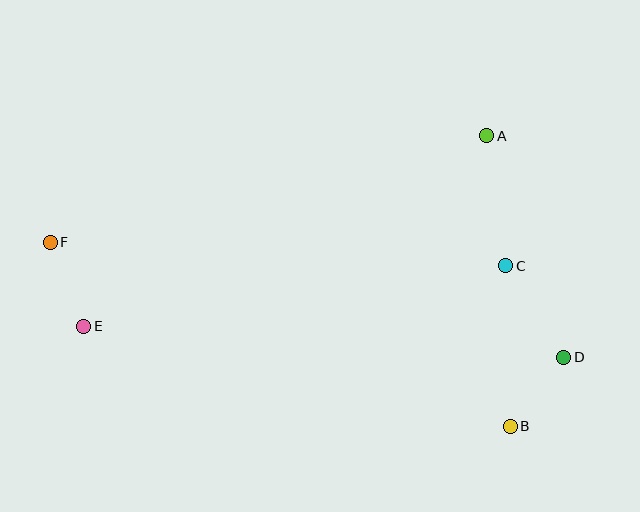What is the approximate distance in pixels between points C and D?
The distance between C and D is approximately 108 pixels.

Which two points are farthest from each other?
Points D and F are farthest from each other.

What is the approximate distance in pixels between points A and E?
The distance between A and E is approximately 446 pixels.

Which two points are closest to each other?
Points B and D are closest to each other.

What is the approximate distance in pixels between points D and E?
The distance between D and E is approximately 481 pixels.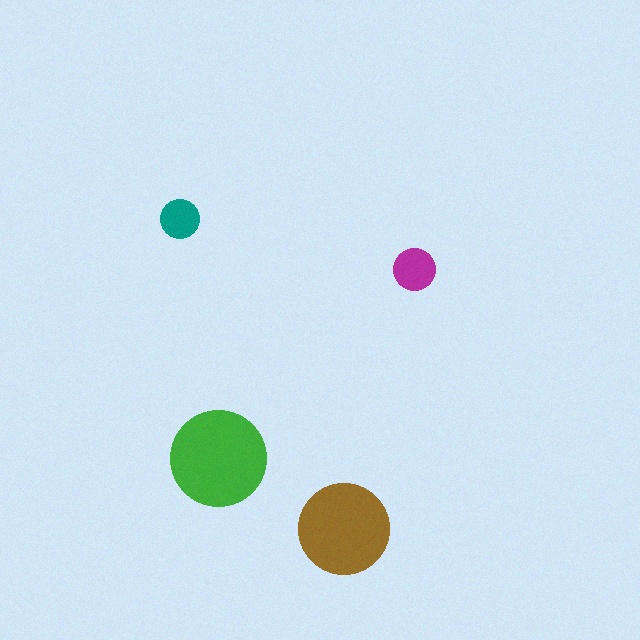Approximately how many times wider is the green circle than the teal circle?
About 2.5 times wider.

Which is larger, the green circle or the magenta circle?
The green one.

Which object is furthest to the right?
The magenta circle is rightmost.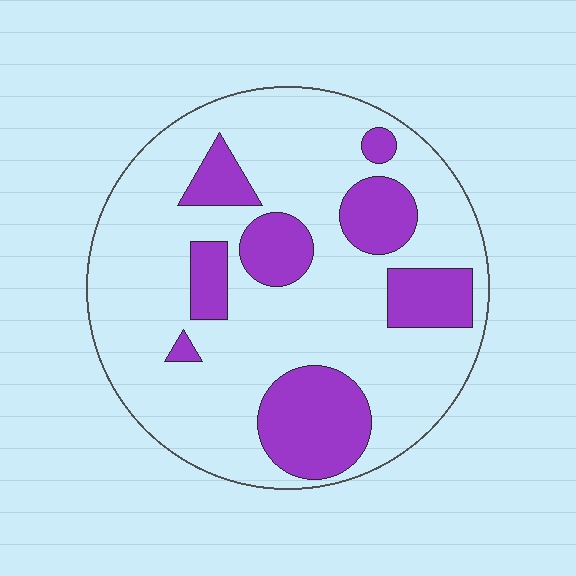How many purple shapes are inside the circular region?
8.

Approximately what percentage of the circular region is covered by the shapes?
Approximately 25%.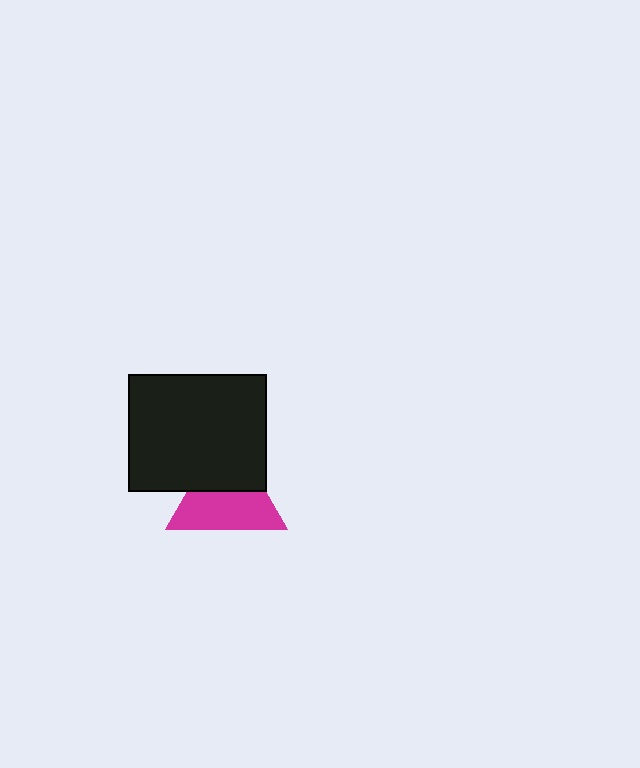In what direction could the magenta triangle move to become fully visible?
The magenta triangle could move down. That would shift it out from behind the black rectangle entirely.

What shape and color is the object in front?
The object in front is a black rectangle.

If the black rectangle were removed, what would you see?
You would see the complete magenta triangle.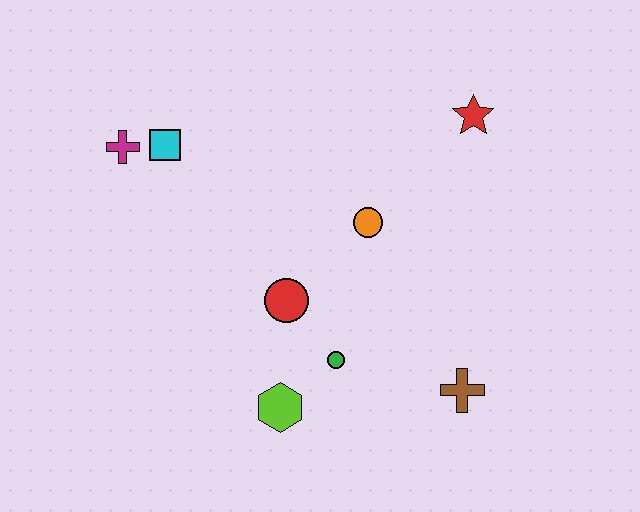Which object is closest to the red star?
The orange circle is closest to the red star.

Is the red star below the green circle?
No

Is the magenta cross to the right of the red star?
No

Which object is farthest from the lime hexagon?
The red star is farthest from the lime hexagon.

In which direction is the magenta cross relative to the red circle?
The magenta cross is to the left of the red circle.